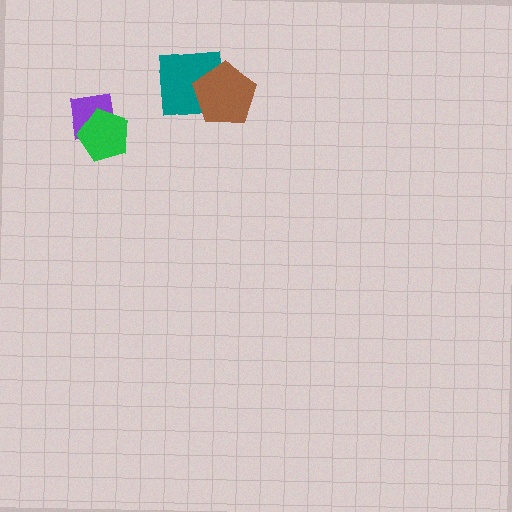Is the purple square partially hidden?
Yes, it is partially covered by another shape.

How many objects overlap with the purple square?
1 object overlaps with the purple square.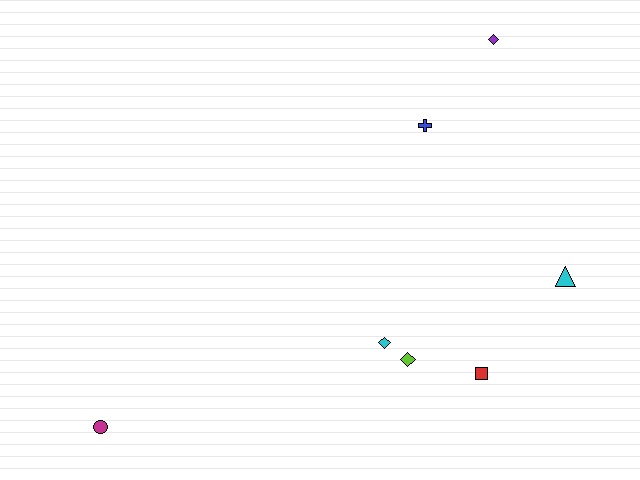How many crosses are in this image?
There is 1 cross.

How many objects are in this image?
There are 7 objects.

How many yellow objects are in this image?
There are no yellow objects.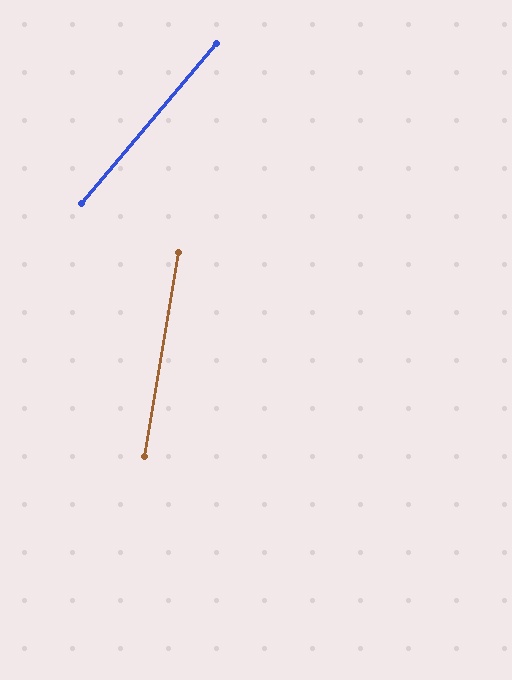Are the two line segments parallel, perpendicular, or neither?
Neither parallel nor perpendicular — they differ by about 31°.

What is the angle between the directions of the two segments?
Approximately 31 degrees.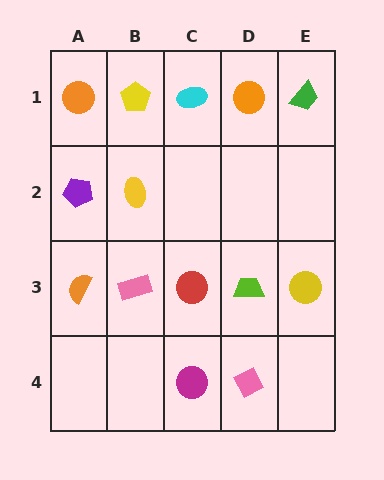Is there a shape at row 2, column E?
No, that cell is empty.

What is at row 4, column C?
A magenta circle.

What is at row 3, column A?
An orange semicircle.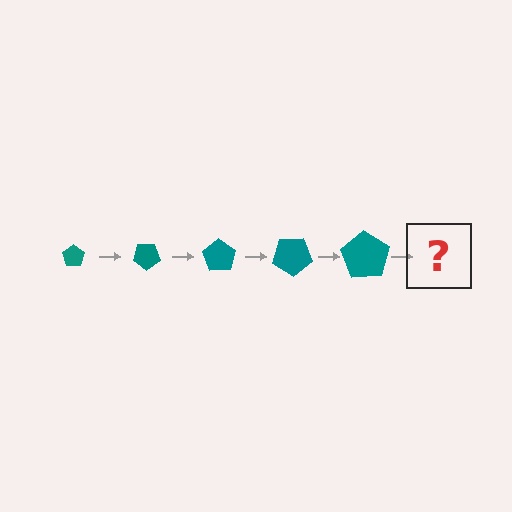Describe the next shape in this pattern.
It should be a pentagon, larger than the previous one and rotated 175 degrees from the start.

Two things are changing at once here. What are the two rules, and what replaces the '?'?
The two rules are that the pentagon grows larger each step and it rotates 35 degrees each step. The '?' should be a pentagon, larger than the previous one and rotated 175 degrees from the start.